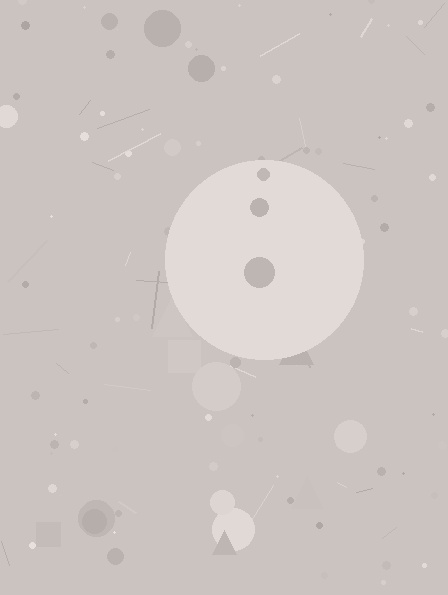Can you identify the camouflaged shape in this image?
The camouflaged shape is a circle.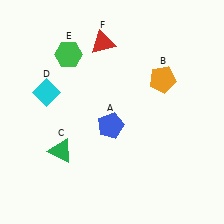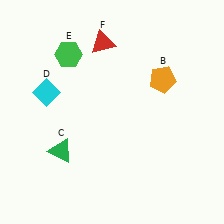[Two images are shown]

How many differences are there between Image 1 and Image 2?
There is 1 difference between the two images.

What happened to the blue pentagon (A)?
The blue pentagon (A) was removed in Image 2. It was in the bottom-left area of Image 1.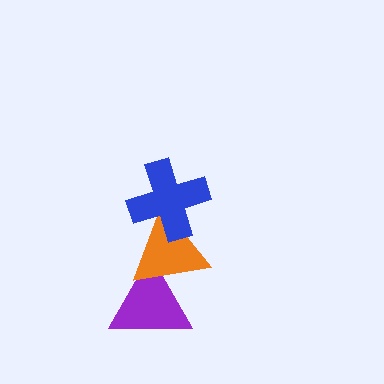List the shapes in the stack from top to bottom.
From top to bottom: the blue cross, the orange triangle, the purple triangle.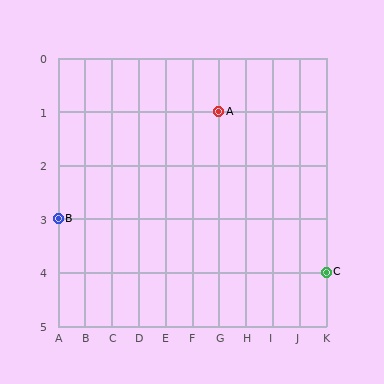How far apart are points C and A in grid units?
Points C and A are 4 columns and 3 rows apart (about 5.0 grid units diagonally).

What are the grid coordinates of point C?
Point C is at grid coordinates (K, 4).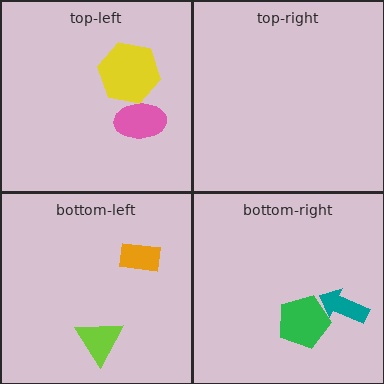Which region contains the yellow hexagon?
The top-left region.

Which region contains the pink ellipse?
The top-left region.